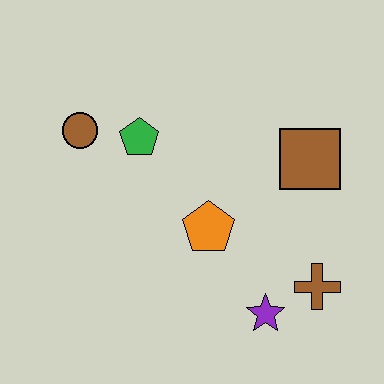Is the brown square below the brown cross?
No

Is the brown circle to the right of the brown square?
No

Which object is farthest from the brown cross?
The brown circle is farthest from the brown cross.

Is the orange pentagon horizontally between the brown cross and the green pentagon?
Yes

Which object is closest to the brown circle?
The green pentagon is closest to the brown circle.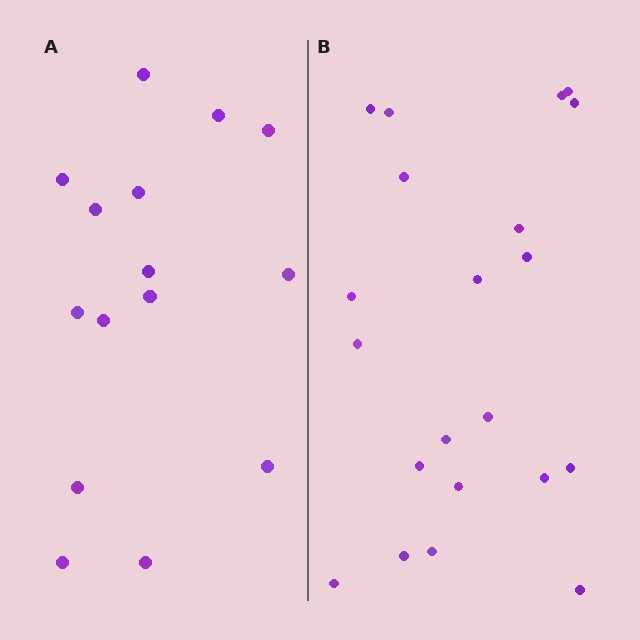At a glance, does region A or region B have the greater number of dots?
Region B (the right region) has more dots.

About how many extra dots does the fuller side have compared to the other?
Region B has about 6 more dots than region A.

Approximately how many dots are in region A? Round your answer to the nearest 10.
About 20 dots. (The exact count is 15, which rounds to 20.)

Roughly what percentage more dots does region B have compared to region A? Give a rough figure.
About 40% more.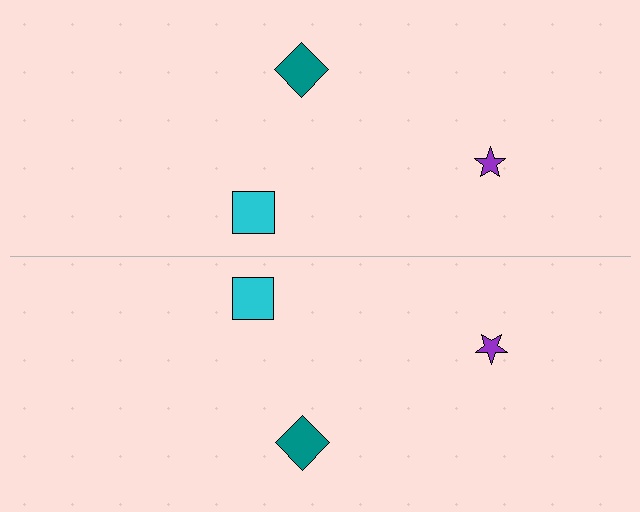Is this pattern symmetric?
Yes, this pattern has bilateral (reflection) symmetry.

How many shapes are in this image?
There are 6 shapes in this image.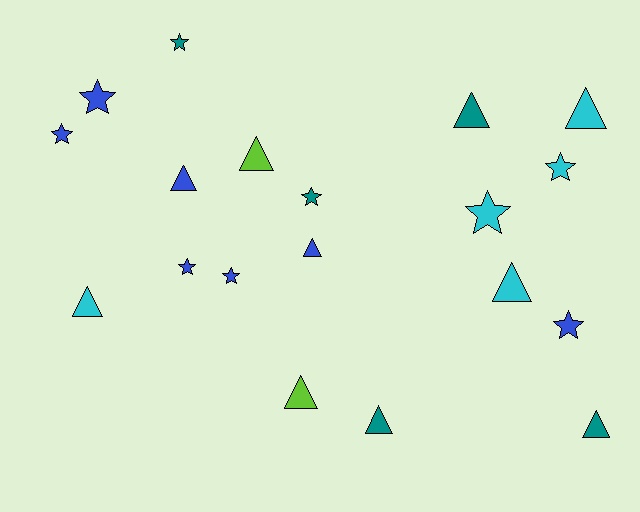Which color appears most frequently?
Blue, with 7 objects.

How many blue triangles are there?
There are 2 blue triangles.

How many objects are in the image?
There are 19 objects.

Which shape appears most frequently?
Triangle, with 10 objects.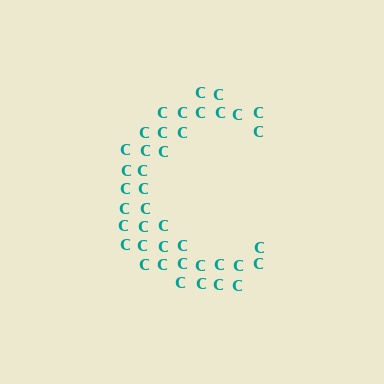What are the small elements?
The small elements are letter C's.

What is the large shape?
The large shape is the letter C.